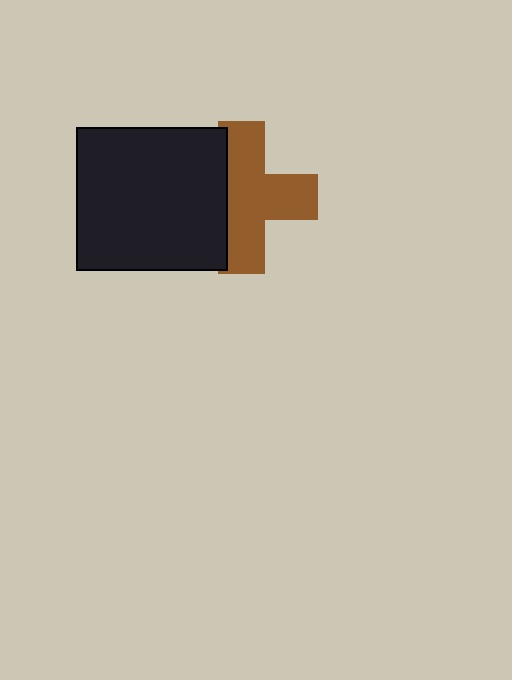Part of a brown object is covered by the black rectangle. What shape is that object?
It is a cross.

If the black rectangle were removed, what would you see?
You would see the complete brown cross.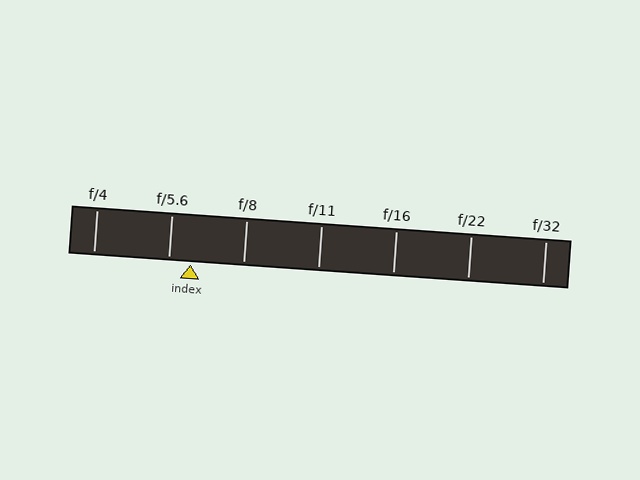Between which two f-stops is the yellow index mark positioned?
The index mark is between f/5.6 and f/8.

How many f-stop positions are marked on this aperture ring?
There are 7 f-stop positions marked.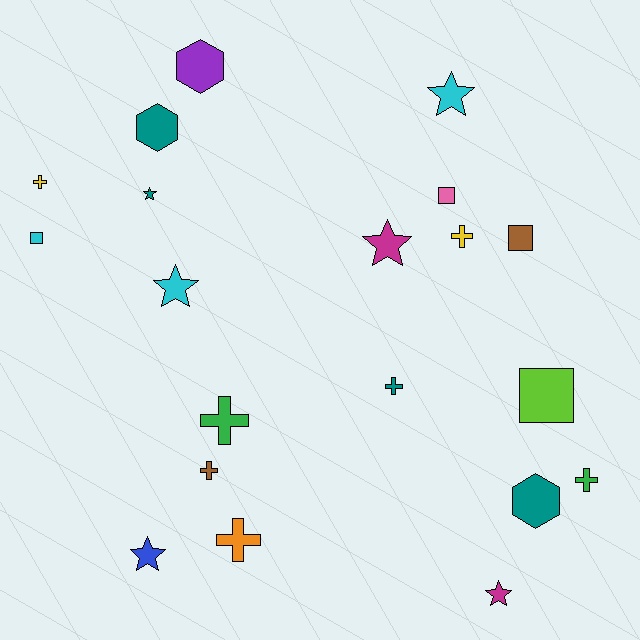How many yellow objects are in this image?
There are 2 yellow objects.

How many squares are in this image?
There are 4 squares.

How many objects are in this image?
There are 20 objects.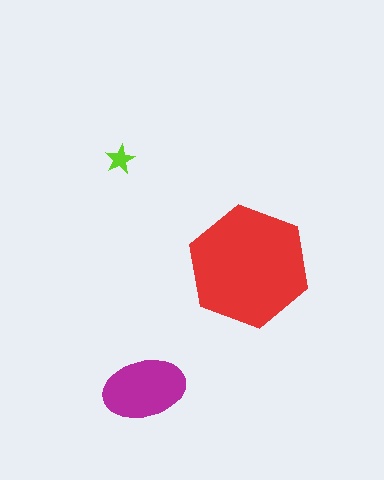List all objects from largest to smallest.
The red hexagon, the magenta ellipse, the lime star.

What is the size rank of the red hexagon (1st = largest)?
1st.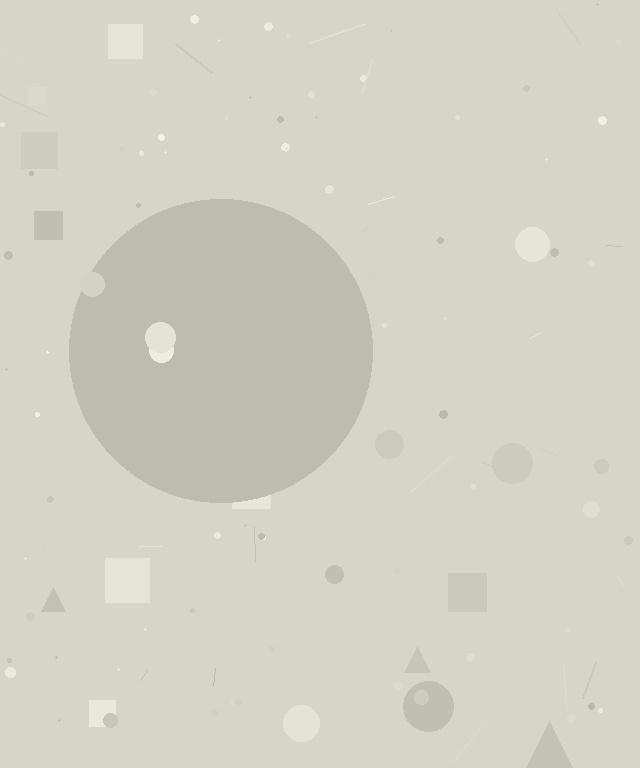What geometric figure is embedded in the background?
A circle is embedded in the background.